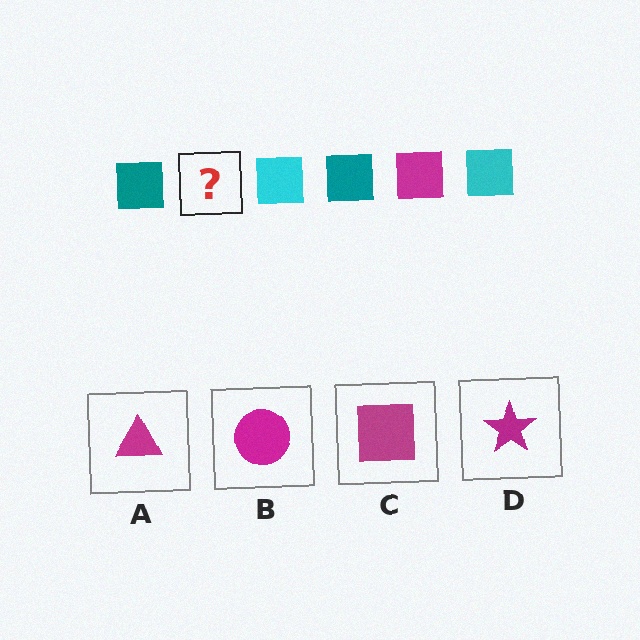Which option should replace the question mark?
Option C.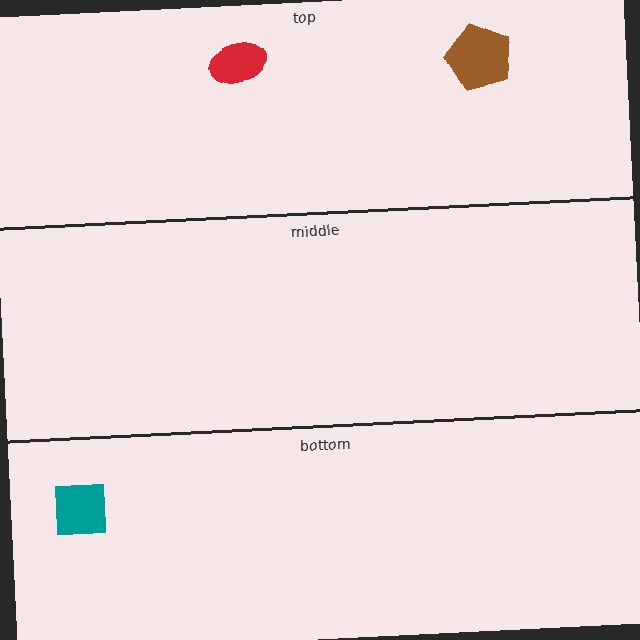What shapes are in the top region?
The red ellipse, the brown pentagon.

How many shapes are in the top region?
2.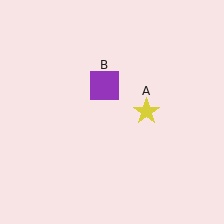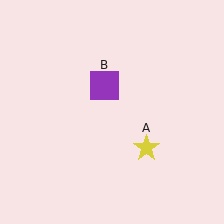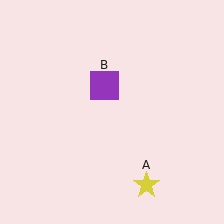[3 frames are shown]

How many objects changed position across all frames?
1 object changed position: yellow star (object A).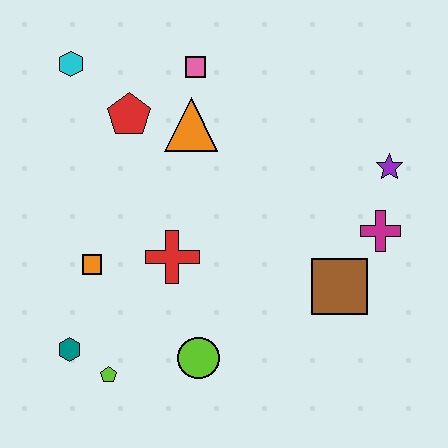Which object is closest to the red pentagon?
The orange triangle is closest to the red pentagon.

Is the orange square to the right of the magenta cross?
No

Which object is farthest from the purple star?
The teal hexagon is farthest from the purple star.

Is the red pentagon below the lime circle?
No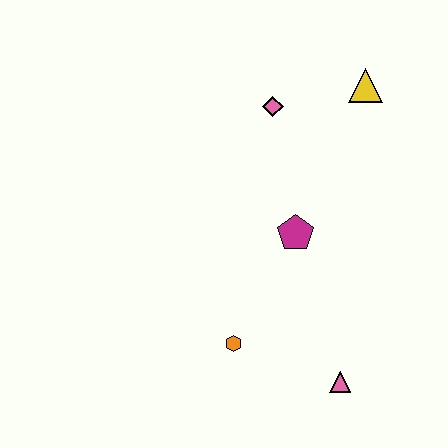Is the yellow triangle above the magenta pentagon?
Yes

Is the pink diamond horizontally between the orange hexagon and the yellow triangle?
Yes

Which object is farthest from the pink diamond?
The pink triangle is farthest from the pink diamond.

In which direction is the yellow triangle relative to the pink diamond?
The yellow triangle is to the right of the pink diamond.